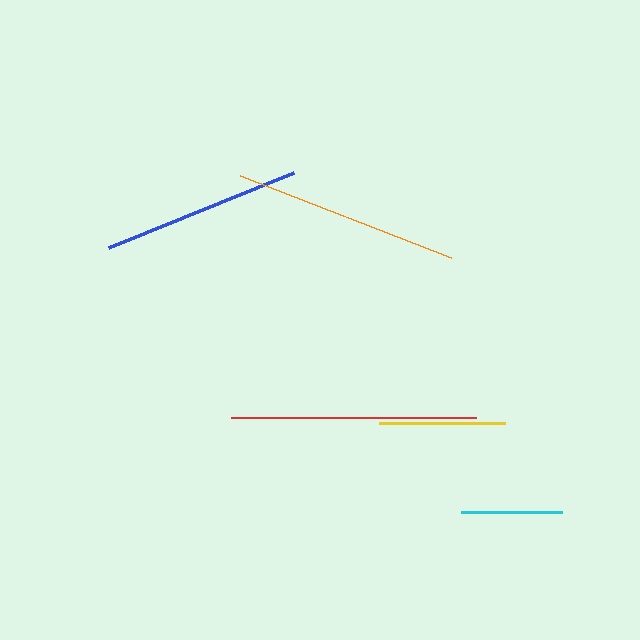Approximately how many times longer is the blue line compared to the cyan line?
The blue line is approximately 2.0 times the length of the cyan line.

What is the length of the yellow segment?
The yellow segment is approximately 127 pixels long.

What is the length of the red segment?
The red segment is approximately 245 pixels long.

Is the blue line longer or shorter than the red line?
The red line is longer than the blue line.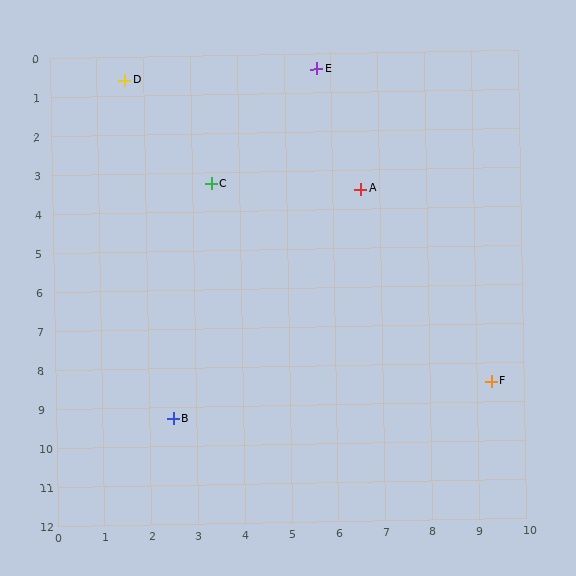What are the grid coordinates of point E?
Point E is at approximately (5.7, 0.4).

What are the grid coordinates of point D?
Point D is at approximately (1.6, 0.6).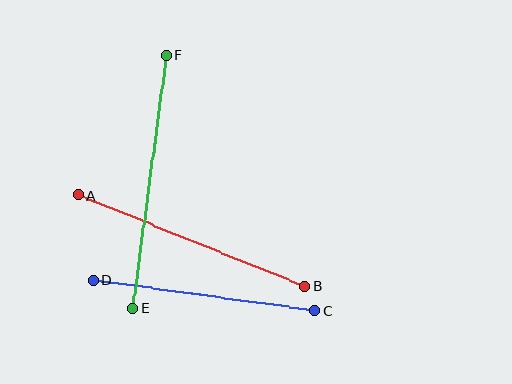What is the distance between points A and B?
The distance is approximately 244 pixels.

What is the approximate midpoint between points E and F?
The midpoint is at approximately (150, 182) pixels.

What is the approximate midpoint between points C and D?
The midpoint is at approximately (204, 295) pixels.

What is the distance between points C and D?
The distance is approximately 224 pixels.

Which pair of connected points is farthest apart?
Points E and F are farthest apart.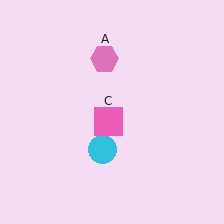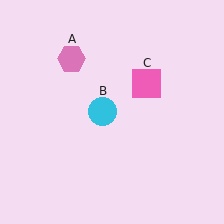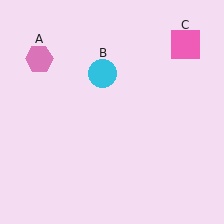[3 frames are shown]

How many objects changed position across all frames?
3 objects changed position: pink hexagon (object A), cyan circle (object B), pink square (object C).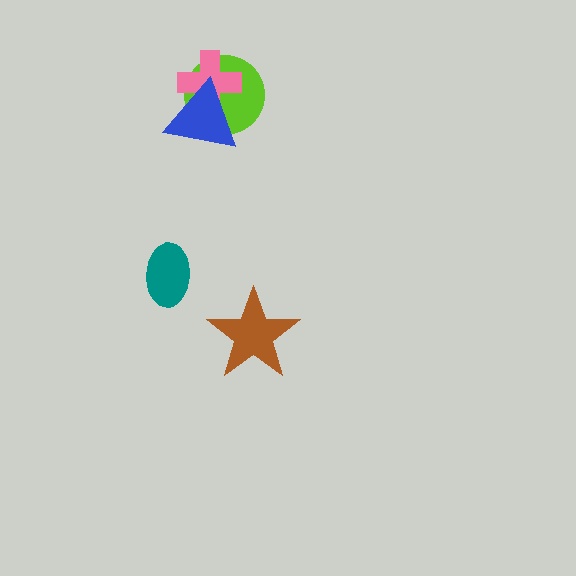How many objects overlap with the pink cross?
2 objects overlap with the pink cross.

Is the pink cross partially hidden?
Yes, it is partially covered by another shape.